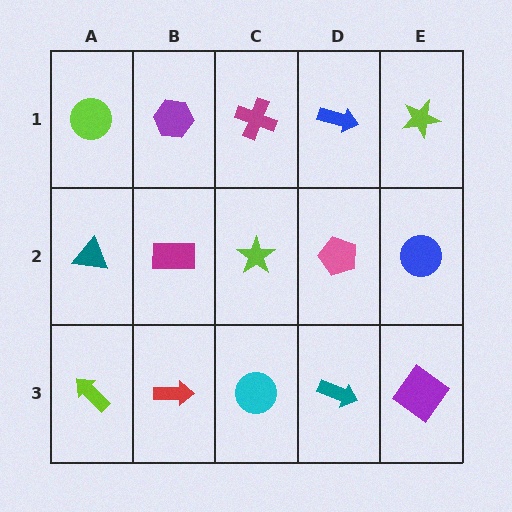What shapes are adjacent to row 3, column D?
A pink pentagon (row 2, column D), a cyan circle (row 3, column C), a purple diamond (row 3, column E).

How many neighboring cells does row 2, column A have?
3.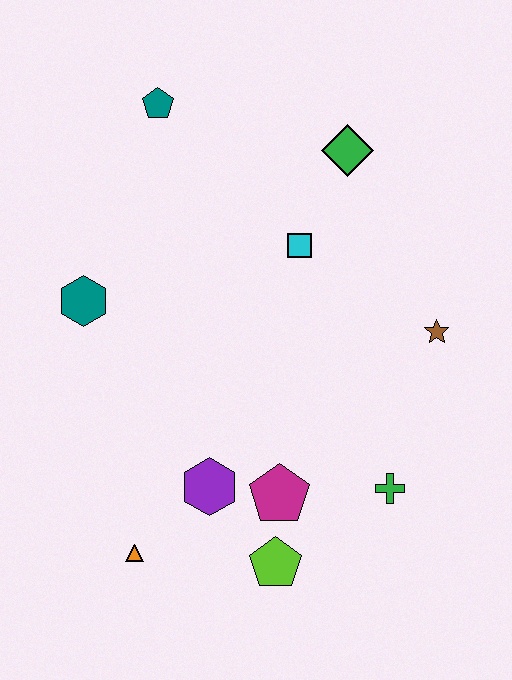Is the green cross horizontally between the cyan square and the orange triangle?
No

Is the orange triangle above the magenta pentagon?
No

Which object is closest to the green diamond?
The cyan square is closest to the green diamond.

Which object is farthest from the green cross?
The teal pentagon is farthest from the green cross.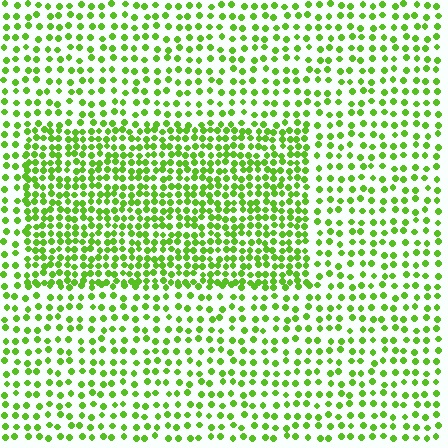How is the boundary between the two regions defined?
The boundary is defined by a change in element density (approximately 1.9x ratio). All elements are the same color, size, and shape.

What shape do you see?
I see a rectangle.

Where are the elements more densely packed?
The elements are more densely packed inside the rectangle boundary.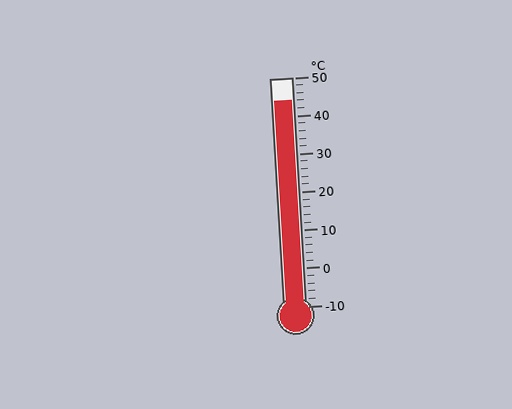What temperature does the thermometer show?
The thermometer shows approximately 44°C.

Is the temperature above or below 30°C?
The temperature is above 30°C.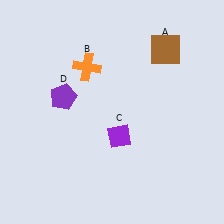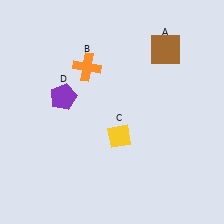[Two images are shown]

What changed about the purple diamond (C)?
In Image 1, C is purple. In Image 2, it changed to yellow.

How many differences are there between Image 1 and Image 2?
There is 1 difference between the two images.